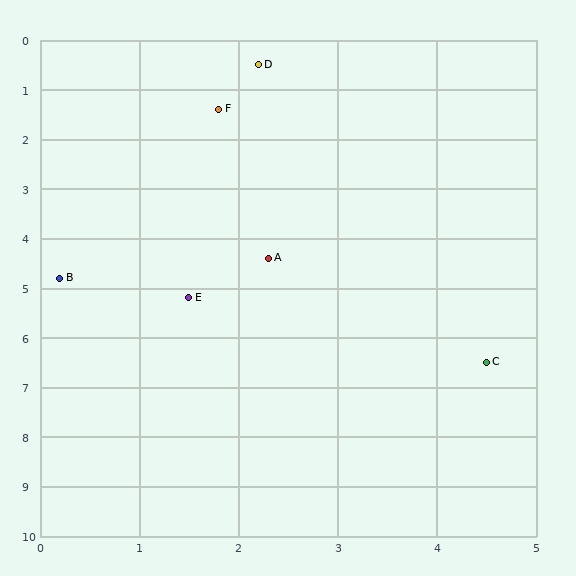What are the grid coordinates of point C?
Point C is at approximately (4.5, 6.5).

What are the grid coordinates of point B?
Point B is at approximately (0.2, 4.8).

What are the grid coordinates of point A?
Point A is at approximately (2.3, 4.4).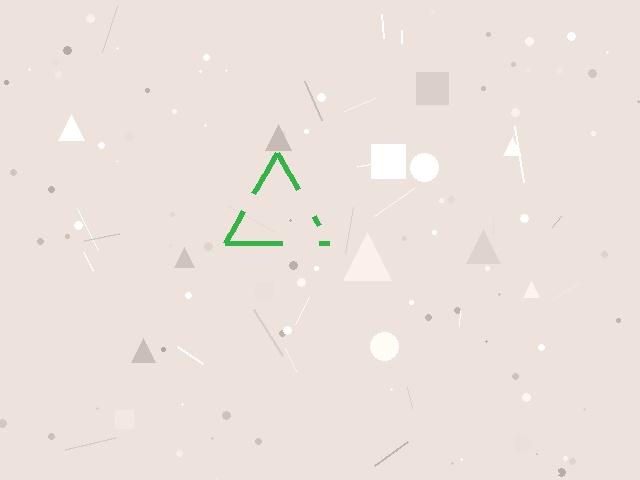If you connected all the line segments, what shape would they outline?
They would outline a triangle.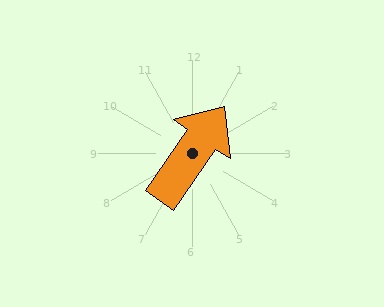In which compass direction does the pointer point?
Northeast.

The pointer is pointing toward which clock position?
Roughly 1 o'clock.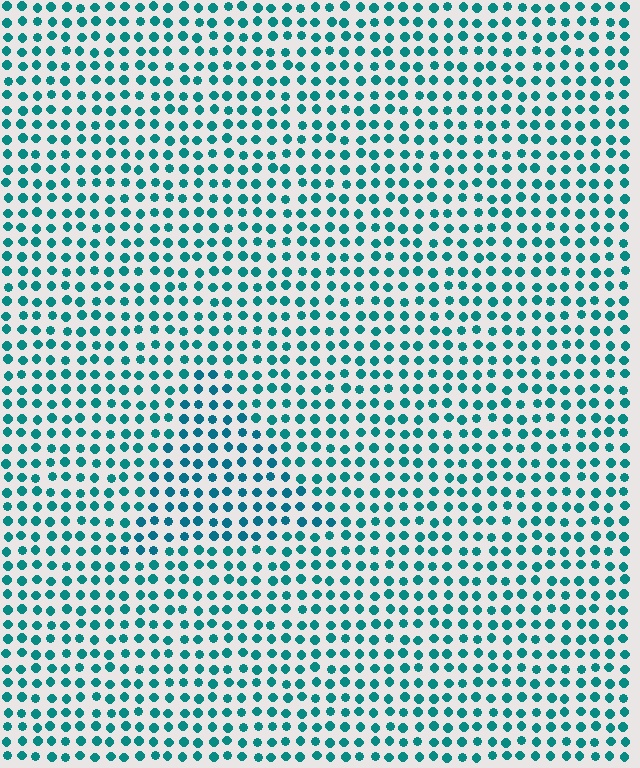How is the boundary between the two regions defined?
The boundary is defined purely by a slight shift in hue (about 15 degrees). Spacing, size, and orientation are identical on both sides.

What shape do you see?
I see a triangle.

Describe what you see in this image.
The image is filled with small teal elements in a uniform arrangement. A triangle-shaped region is visible where the elements are tinted to a slightly different hue, forming a subtle color boundary.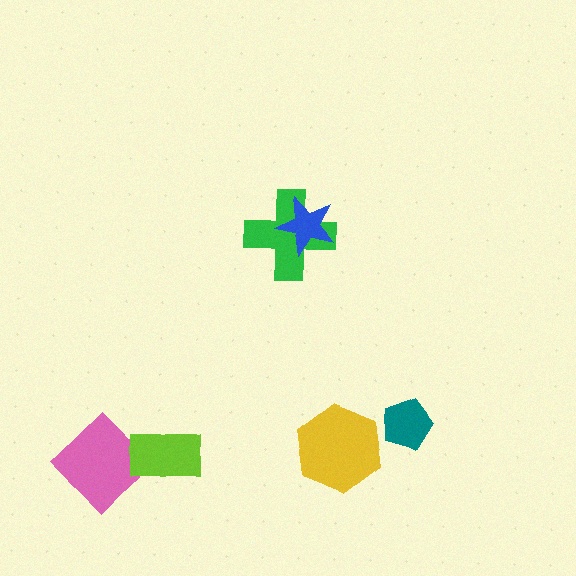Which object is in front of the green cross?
The blue star is in front of the green cross.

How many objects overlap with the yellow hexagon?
0 objects overlap with the yellow hexagon.